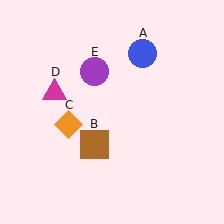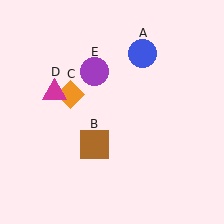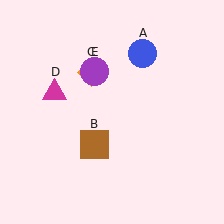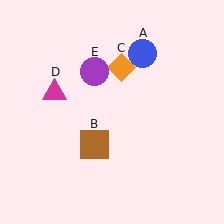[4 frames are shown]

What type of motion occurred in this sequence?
The orange diamond (object C) rotated clockwise around the center of the scene.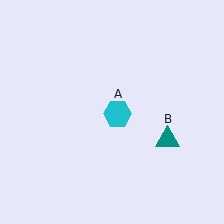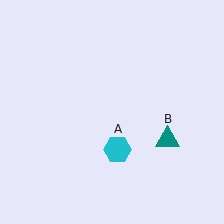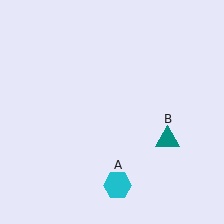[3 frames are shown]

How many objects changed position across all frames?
1 object changed position: cyan hexagon (object A).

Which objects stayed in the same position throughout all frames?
Teal triangle (object B) remained stationary.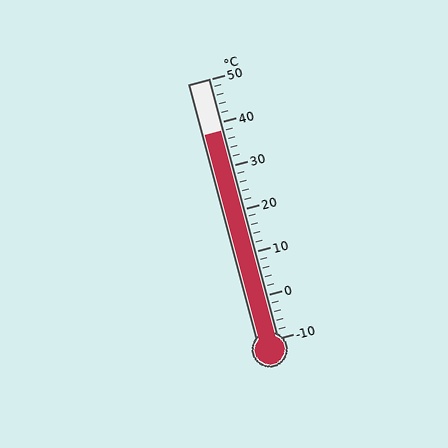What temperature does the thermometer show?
The thermometer shows approximately 38°C.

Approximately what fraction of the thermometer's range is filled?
The thermometer is filled to approximately 80% of its range.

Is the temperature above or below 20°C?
The temperature is above 20°C.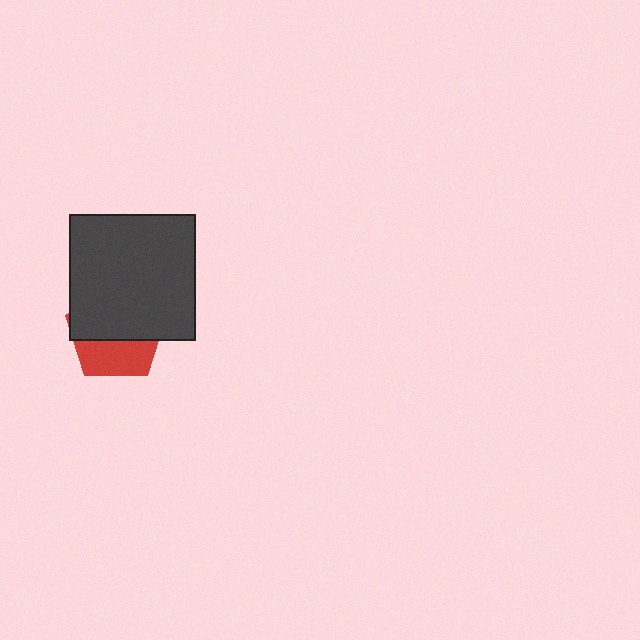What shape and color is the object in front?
The object in front is a dark gray square.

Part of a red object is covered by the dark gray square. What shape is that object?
It is a pentagon.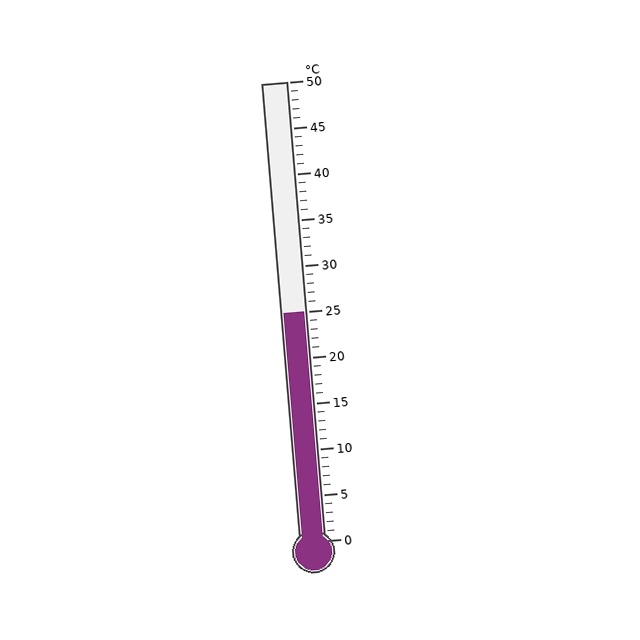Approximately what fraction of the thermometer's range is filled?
The thermometer is filled to approximately 50% of its range.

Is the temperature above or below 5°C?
The temperature is above 5°C.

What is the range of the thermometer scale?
The thermometer scale ranges from 0°C to 50°C.